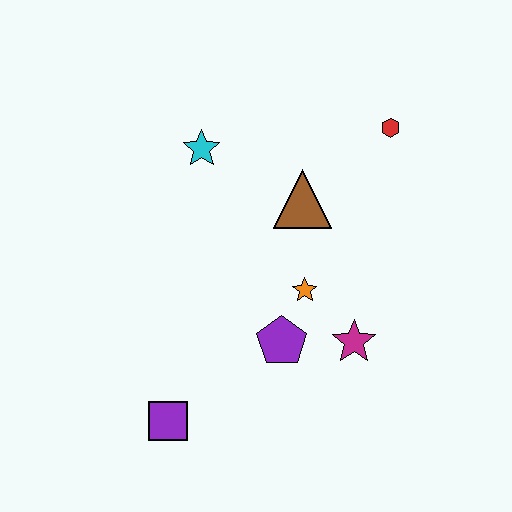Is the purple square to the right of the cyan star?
No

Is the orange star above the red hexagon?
No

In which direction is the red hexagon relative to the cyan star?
The red hexagon is to the right of the cyan star.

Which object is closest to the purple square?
The purple pentagon is closest to the purple square.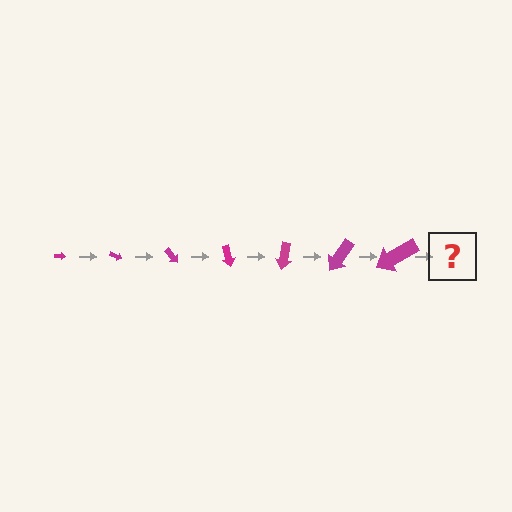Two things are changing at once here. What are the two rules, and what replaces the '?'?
The two rules are that the arrow grows larger each step and it rotates 25 degrees each step. The '?' should be an arrow, larger than the previous one and rotated 175 degrees from the start.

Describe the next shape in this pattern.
It should be an arrow, larger than the previous one and rotated 175 degrees from the start.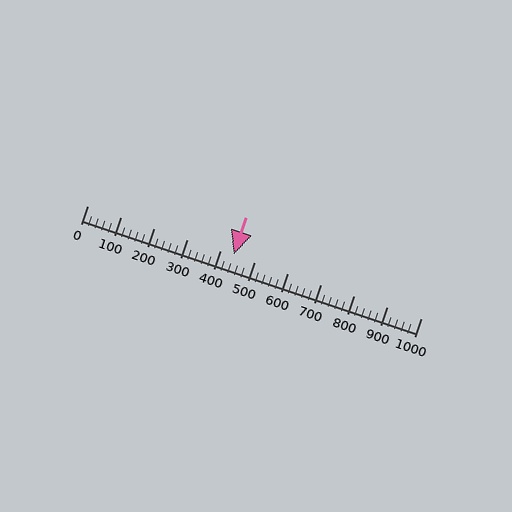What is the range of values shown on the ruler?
The ruler shows values from 0 to 1000.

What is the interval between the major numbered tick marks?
The major tick marks are spaced 100 units apart.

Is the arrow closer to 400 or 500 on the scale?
The arrow is closer to 400.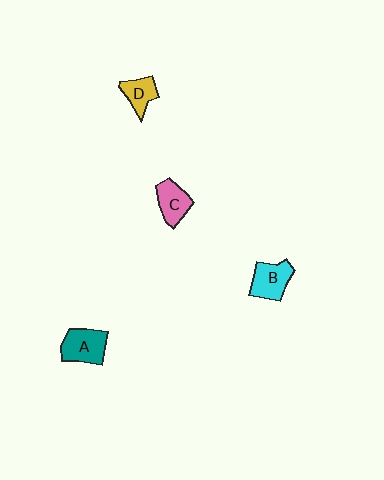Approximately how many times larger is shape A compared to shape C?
Approximately 1.2 times.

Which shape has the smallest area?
Shape D (yellow).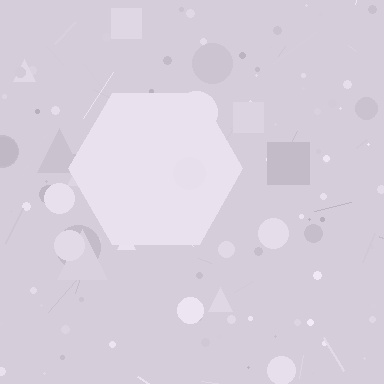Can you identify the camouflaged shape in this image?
The camouflaged shape is a hexagon.